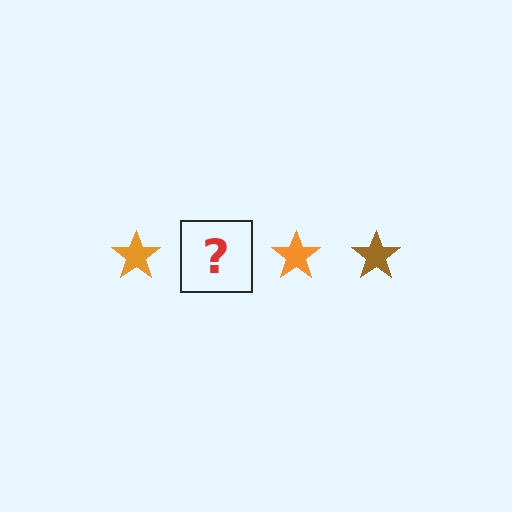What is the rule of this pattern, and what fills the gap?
The rule is that the pattern cycles through orange, brown stars. The gap should be filled with a brown star.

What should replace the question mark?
The question mark should be replaced with a brown star.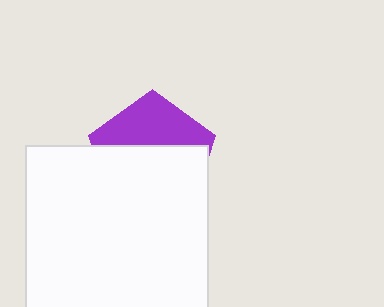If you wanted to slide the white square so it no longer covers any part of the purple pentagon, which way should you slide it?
Slide it down — that is the most direct way to separate the two shapes.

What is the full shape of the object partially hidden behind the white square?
The partially hidden object is a purple pentagon.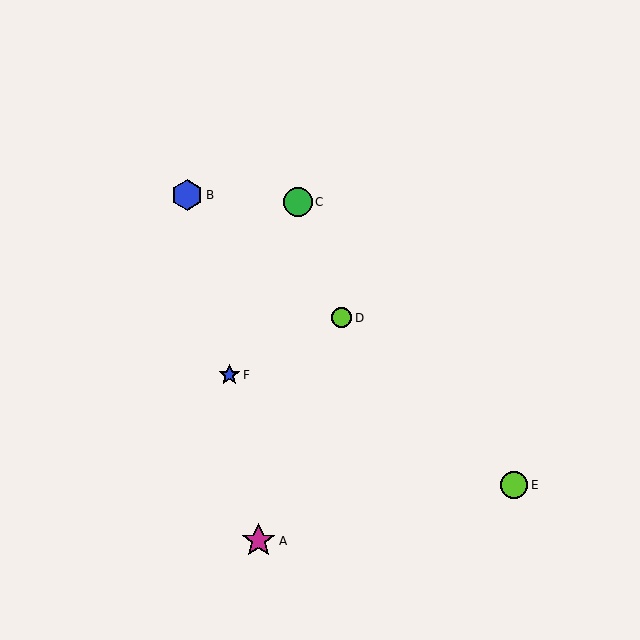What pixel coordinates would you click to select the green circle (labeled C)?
Click at (298, 202) to select the green circle C.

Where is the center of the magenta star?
The center of the magenta star is at (258, 541).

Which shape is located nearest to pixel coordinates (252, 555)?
The magenta star (labeled A) at (258, 541) is nearest to that location.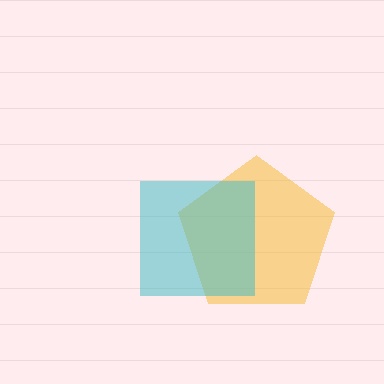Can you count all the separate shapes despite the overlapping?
Yes, there are 2 separate shapes.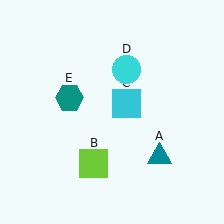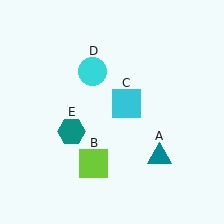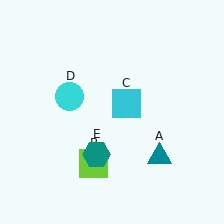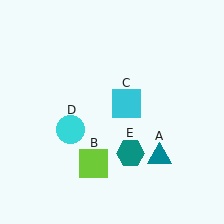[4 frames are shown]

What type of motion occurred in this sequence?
The cyan circle (object D), teal hexagon (object E) rotated counterclockwise around the center of the scene.